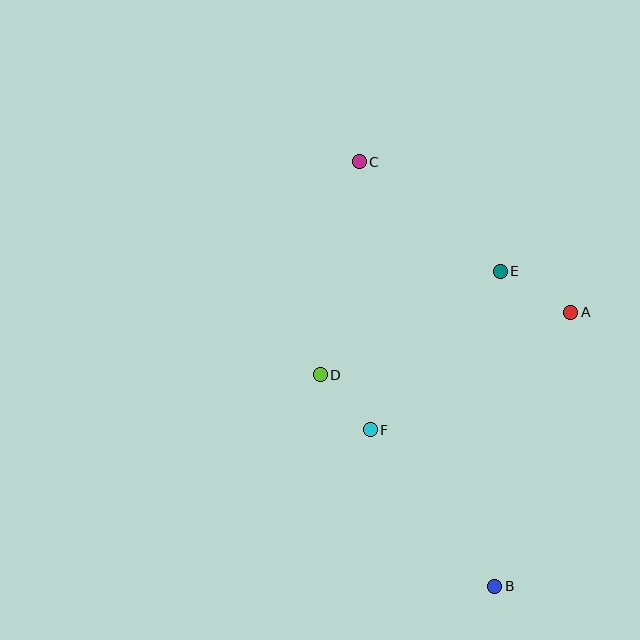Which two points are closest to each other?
Points D and F are closest to each other.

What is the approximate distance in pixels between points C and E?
The distance between C and E is approximately 178 pixels.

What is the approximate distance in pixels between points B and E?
The distance between B and E is approximately 315 pixels.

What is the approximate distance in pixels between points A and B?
The distance between A and B is approximately 284 pixels.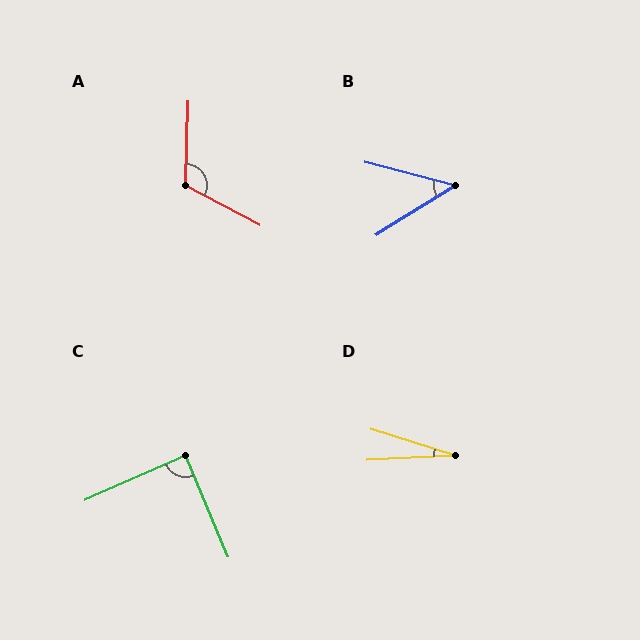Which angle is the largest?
A, at approximately 117 degrees.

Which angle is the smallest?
D, at approximately 20 degrees.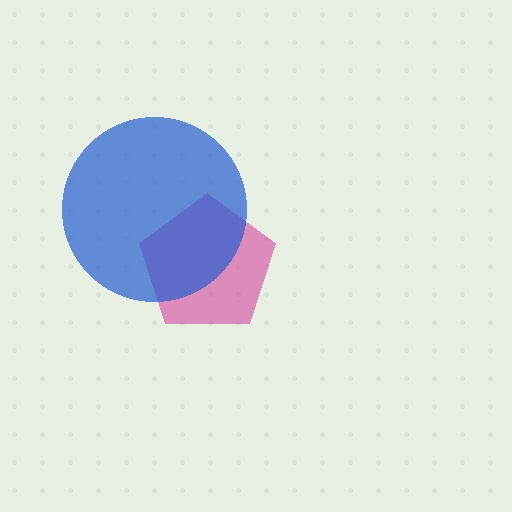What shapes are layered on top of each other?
The layered shapes are: a magenta pentagon, a blue circle.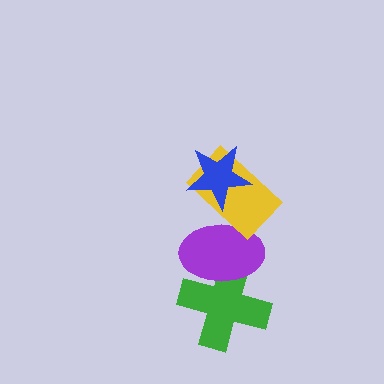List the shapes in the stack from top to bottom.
From top to bottom: the blue star, the yellow rectangle, the purple ellipse, the green cross.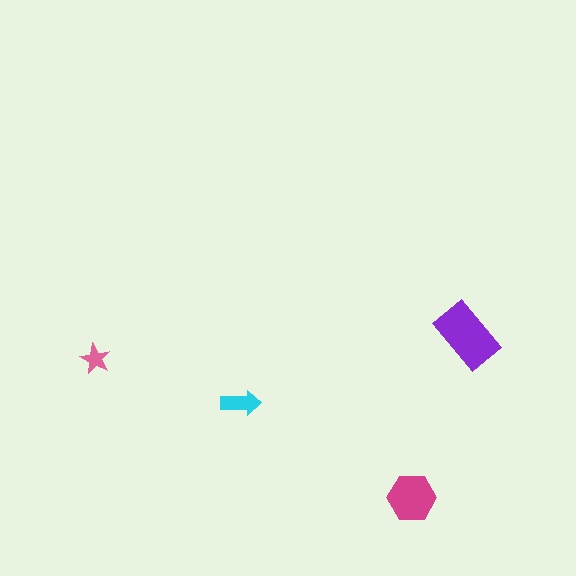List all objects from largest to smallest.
The purple rectangle, the magenta hexagon, the cyan arrow, the pink star.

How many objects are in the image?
There are 4 objects in the image.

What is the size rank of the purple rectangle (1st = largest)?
1st.